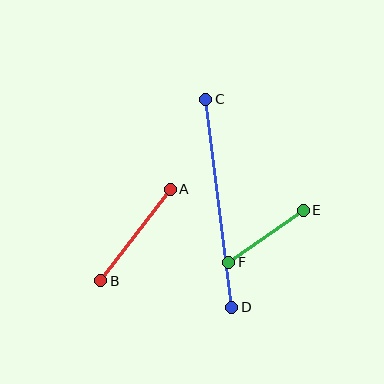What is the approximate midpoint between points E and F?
The midpoint is at approximately (266, 236) pixels.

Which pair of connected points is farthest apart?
Points C and D are farthest apart.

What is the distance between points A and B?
The distance is approximately 115 pixels.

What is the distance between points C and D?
The distance is approximately 210 pixels.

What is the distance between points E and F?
The distance is approximately 91 pixels.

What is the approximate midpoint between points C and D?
The midpoint is at approximately (219, 203) pixels.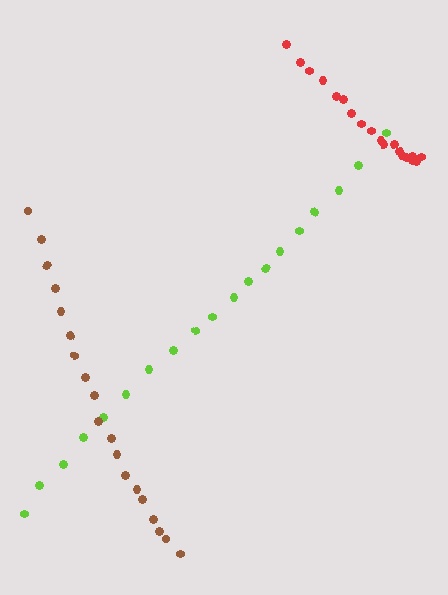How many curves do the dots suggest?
There are 3 distinct paths.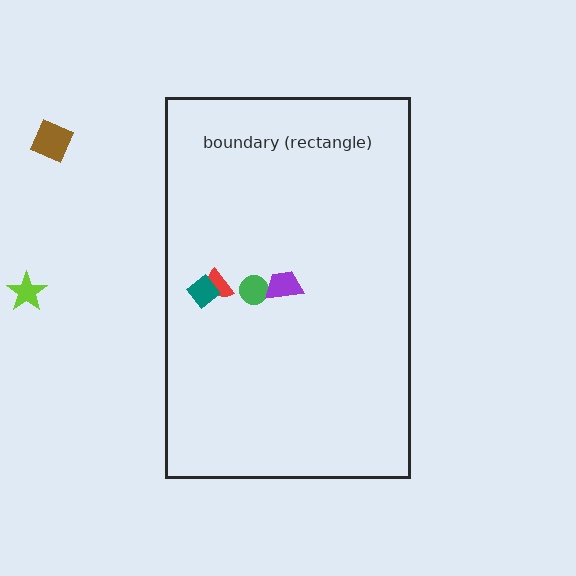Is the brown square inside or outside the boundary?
Outside.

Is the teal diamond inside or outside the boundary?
Inside.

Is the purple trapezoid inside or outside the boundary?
Inside.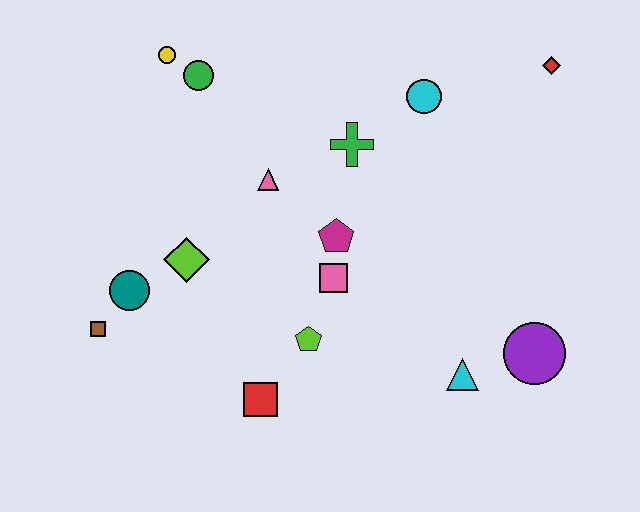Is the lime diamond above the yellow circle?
No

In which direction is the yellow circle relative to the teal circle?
The yellow circle is above the teal circle.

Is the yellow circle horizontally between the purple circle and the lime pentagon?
No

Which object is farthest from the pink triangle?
The purple circle is farthest from the pink triangle.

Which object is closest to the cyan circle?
The green cross is closest to the cyan circle.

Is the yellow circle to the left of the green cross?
Yes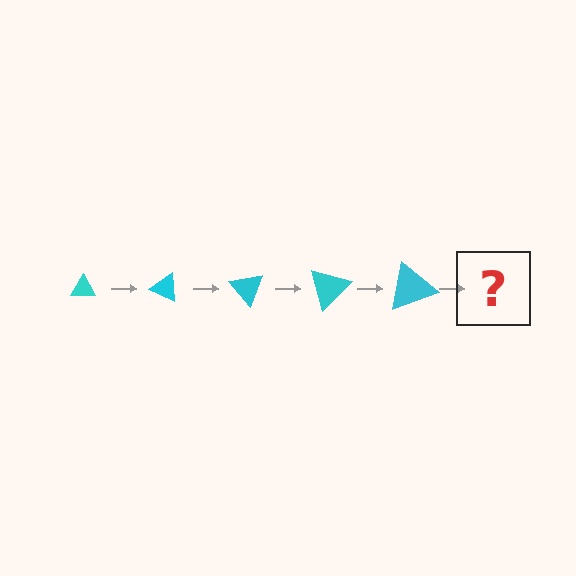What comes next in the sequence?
The next element should be a triangle, larger than the previous one and rotated 125 degrees from the start.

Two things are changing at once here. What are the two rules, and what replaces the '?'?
The two rules are that the triangle grows larger each step and it rotates 25 degrees each step. The '?' should be a triangle, larger than the previous one and rotated 125 degrees from the start.